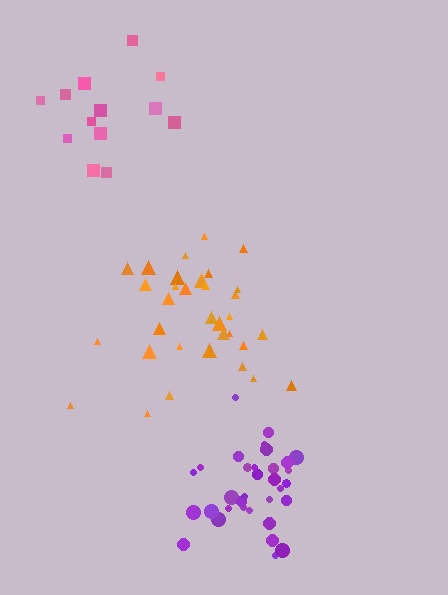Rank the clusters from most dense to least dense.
purple, orange, pink.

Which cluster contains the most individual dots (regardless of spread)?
Purple (34).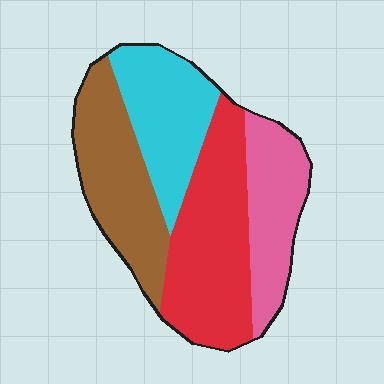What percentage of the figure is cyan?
Cyan takes up about one fifth (1/5) of the figure.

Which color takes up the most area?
Red, at roughly 35%.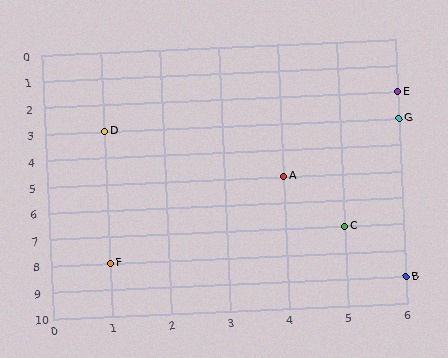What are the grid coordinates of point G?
Point G is at grid coordinates (6, 3).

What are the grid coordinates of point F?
Point F is at grid coordinates (1, 8).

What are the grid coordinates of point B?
Point B is at grid coordinates (6, 9).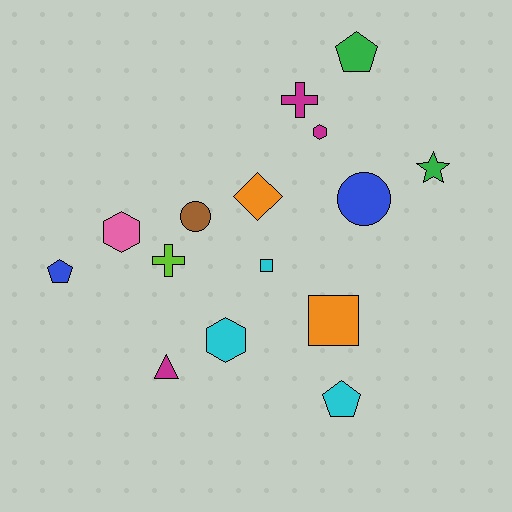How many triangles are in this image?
There is 1 triangle.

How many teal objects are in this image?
There are no teal objects.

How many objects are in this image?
There are 15 objects.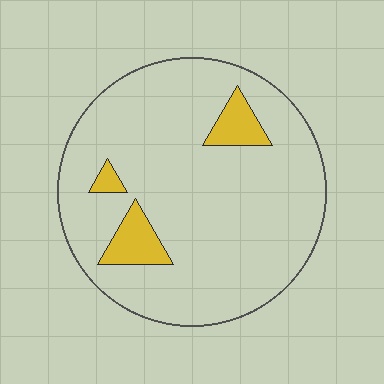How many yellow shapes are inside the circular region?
3.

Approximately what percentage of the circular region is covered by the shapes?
Approximately 10%.